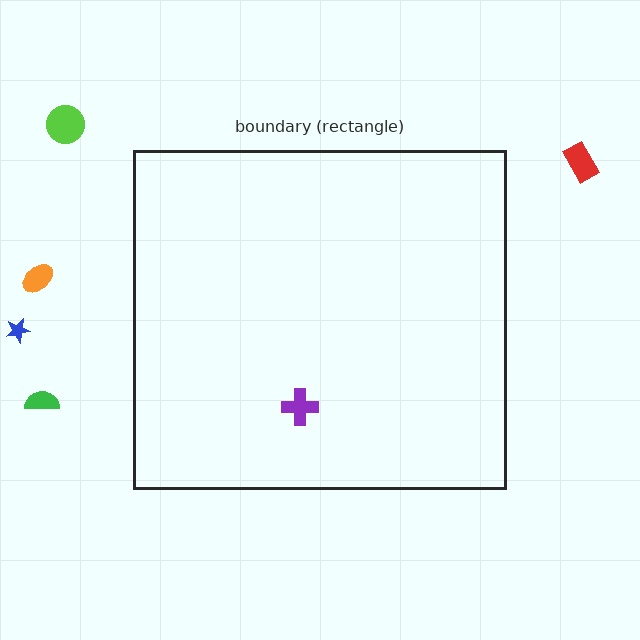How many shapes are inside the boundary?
1 inside, 5 outside.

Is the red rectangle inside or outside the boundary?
Outside.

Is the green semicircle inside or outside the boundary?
Outside.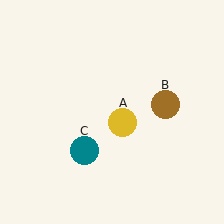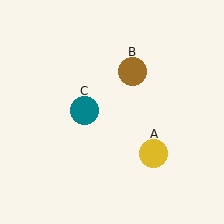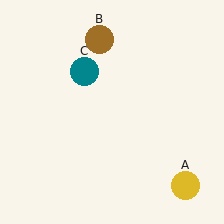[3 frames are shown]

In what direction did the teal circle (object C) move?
The teal circle (object C) moved up.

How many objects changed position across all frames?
3 objects changed position: yellow circle (object A), brown circle (object B), teal circle (object C).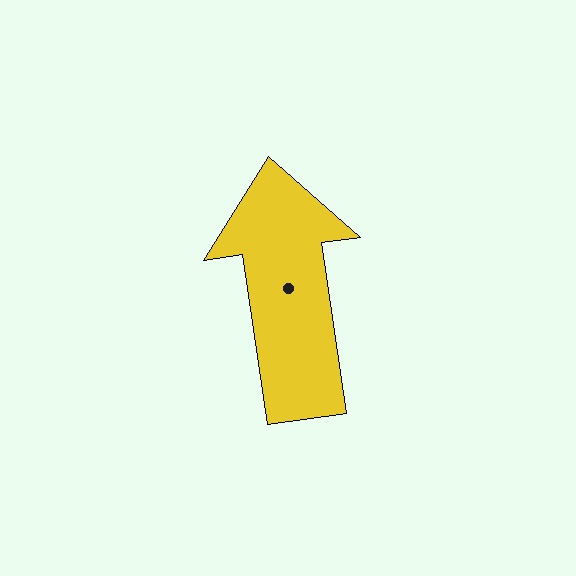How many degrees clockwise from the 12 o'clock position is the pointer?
Approximately 352 degrees.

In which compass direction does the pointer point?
North.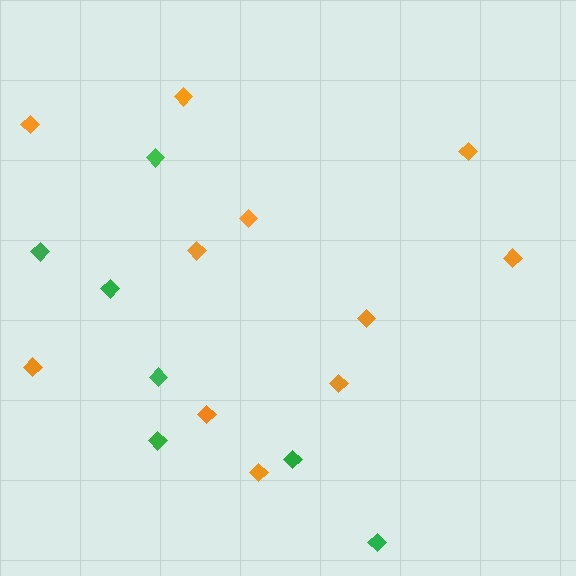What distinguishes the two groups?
There are 2 groups: one group of green diamonds (7) and one group of orange diamonds (11).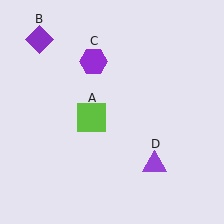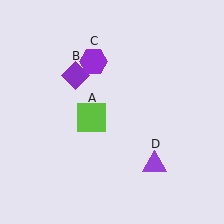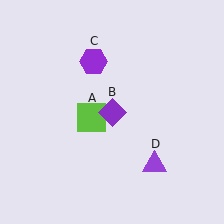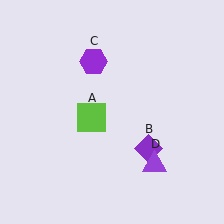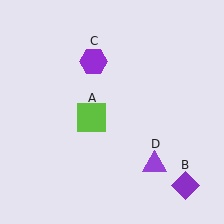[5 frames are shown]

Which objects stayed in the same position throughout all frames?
Lime square (object A) and purple hexagon (object C) and purple triangle (object D) remained stationary.